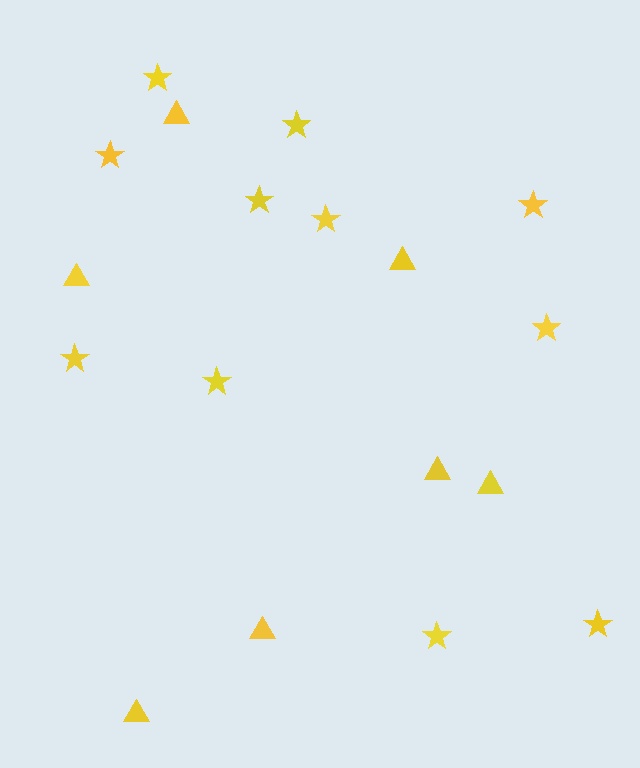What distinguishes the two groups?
There are 2 groups: one group of triangles (7) and one group of stars (11).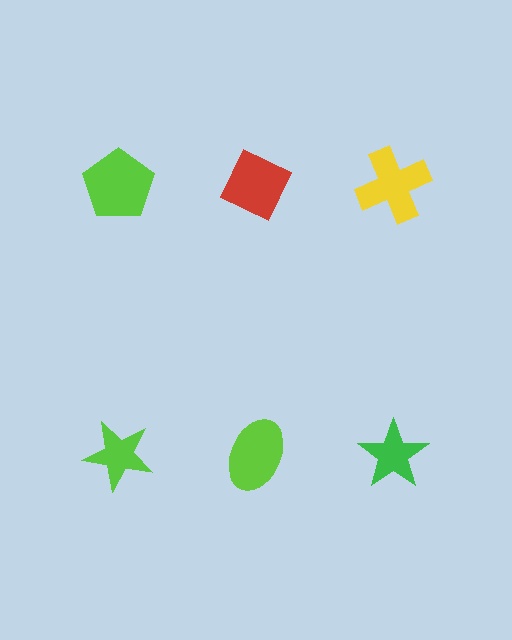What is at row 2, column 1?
A lime star.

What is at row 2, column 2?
A lime ellipse.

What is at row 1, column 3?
A yellow cross.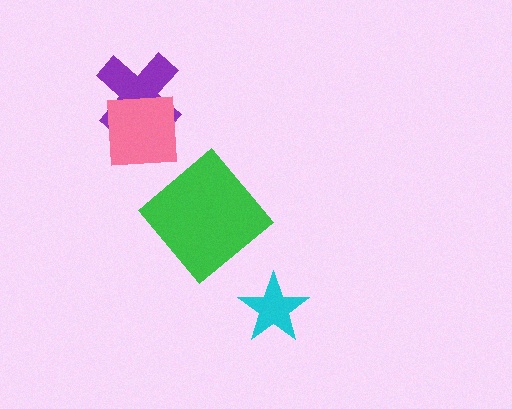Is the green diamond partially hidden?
No, no other shape covers it.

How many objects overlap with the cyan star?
0 objects overlap with the cyan star.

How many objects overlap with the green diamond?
0 objects overlap with the green diamond.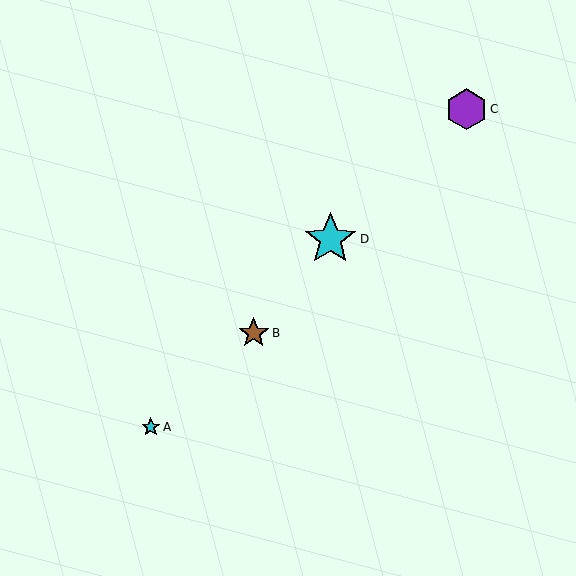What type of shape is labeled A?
Shape A is a cyan star.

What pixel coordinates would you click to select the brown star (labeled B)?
Click at (254, 333) to select the brown star B.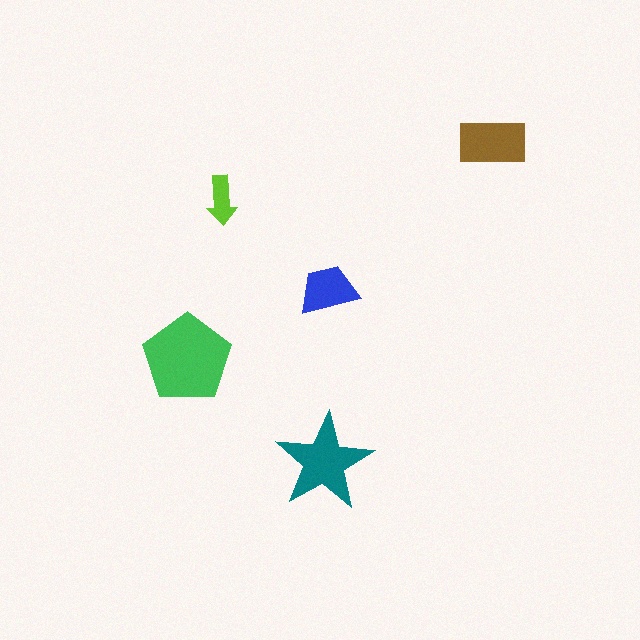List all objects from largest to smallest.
The green pentagon, the teal star, the brown rectangle, the blue trapezoid, the lime arrow.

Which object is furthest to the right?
The brown rectangle is rightmost.